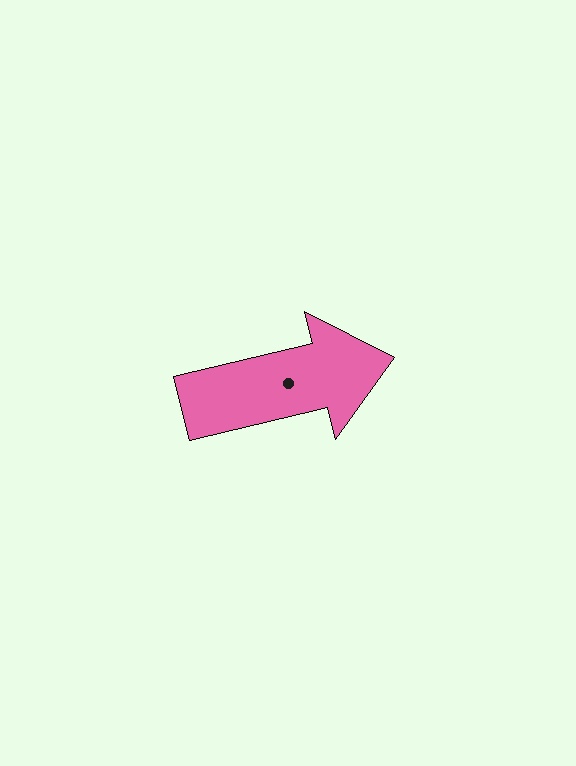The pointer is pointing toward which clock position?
Roughly 3 o'clock.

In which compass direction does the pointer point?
East.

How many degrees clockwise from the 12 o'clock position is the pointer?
Approximately 76 degrees.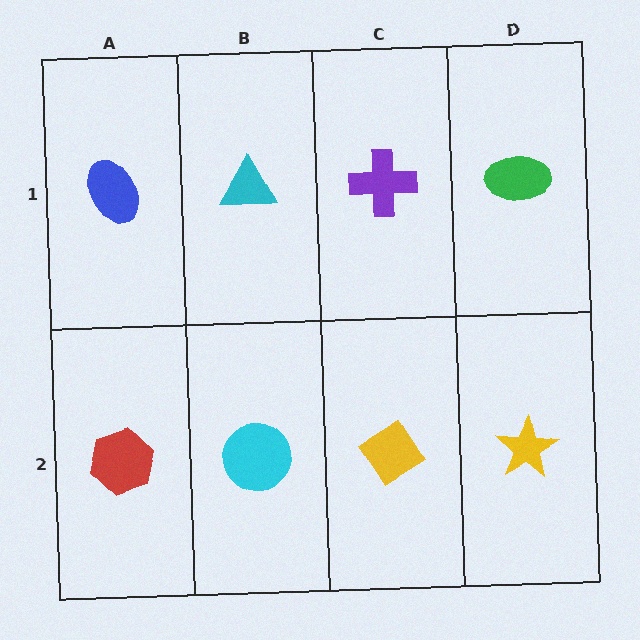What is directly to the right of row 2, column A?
A cyan circle.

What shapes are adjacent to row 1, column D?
A yellow star (row 2, column D), a purple cross (row 1, column C).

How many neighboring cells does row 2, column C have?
3.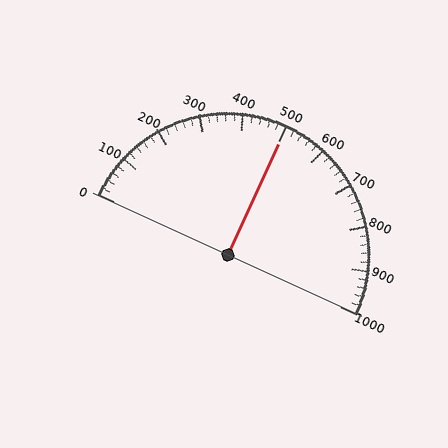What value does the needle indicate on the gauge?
The needle indicates approximately 500.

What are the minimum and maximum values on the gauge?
The gauge ranges from 0 to 1000.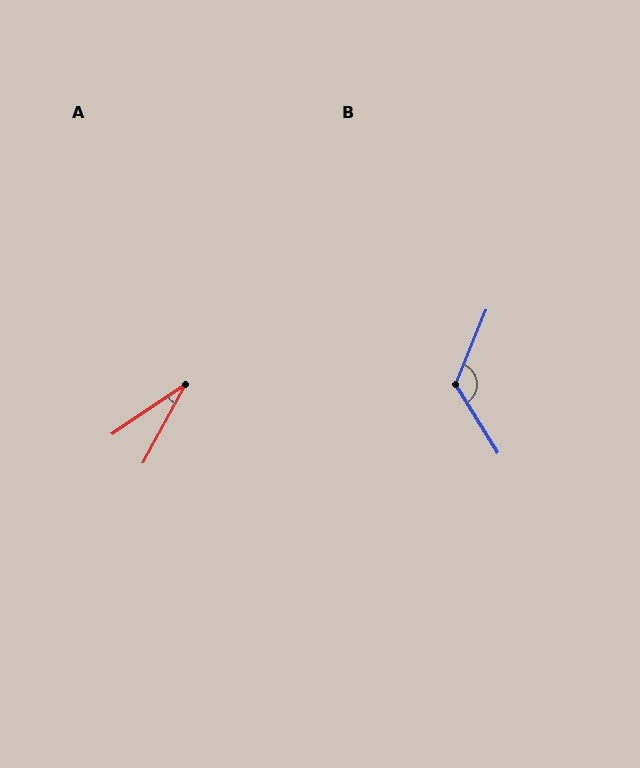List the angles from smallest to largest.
A (27°), B (126°).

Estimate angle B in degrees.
Approximately 126 degrees.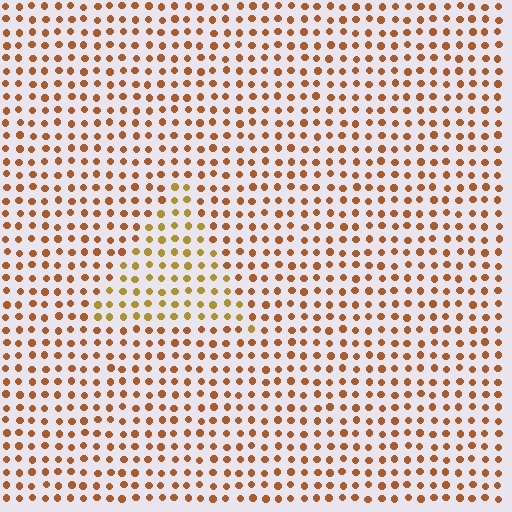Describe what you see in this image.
The image is filled with small brown elements in a uniform arrangement. A triangle-shaped region is visible where the elements are tinted to a slightly different hue, forming a subtle color boundary.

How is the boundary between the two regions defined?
The boundary is defined purely by a slight shift in hue (about 27 degrees). Spacing, size, and orientation are identical on both sides.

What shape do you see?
I see a triangle.